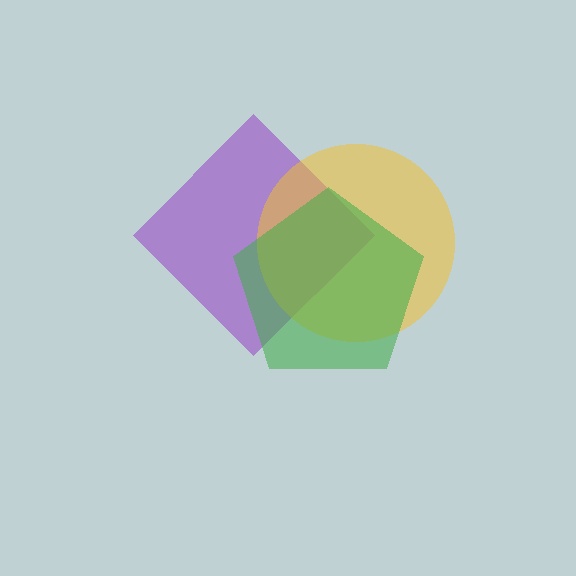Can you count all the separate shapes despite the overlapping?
Yes, there are 3 separate shapes.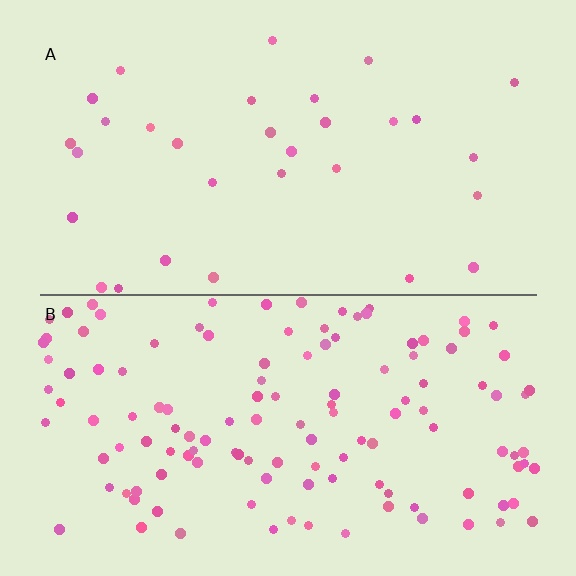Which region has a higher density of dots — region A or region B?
B (the bottom).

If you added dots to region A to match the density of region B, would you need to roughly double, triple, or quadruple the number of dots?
Approximately quadruple.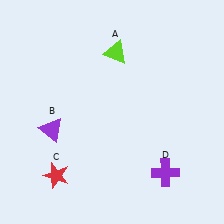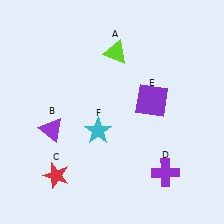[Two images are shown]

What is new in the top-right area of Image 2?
A purple square (E) was added in the top-right area of Image 2.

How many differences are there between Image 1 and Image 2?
There are 2 differences between the two images.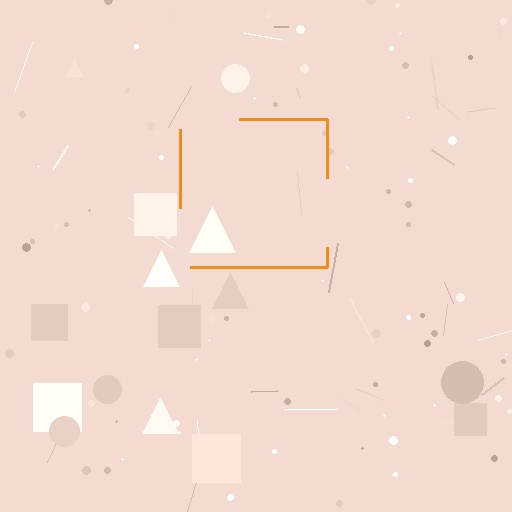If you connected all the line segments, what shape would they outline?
They would outline a square.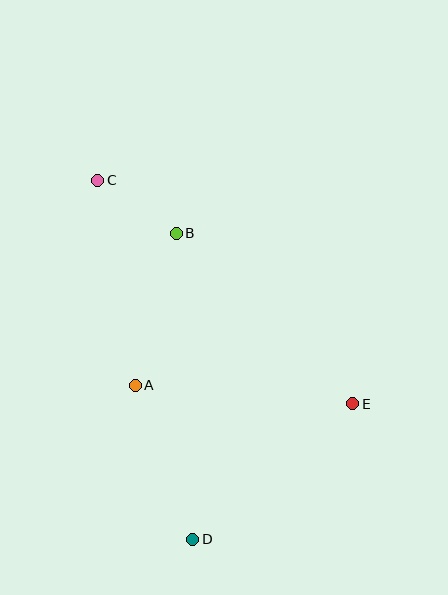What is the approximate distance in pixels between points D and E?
The distance between D and E is approximately 210 pixels.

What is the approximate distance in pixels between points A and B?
The distance between A and B is approximately 158 pixels.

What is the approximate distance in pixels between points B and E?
The distance between B and E is approximately 245 pixels.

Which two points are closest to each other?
Points B and C are closest to each other.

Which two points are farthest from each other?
Points C and D are farthest from each other.